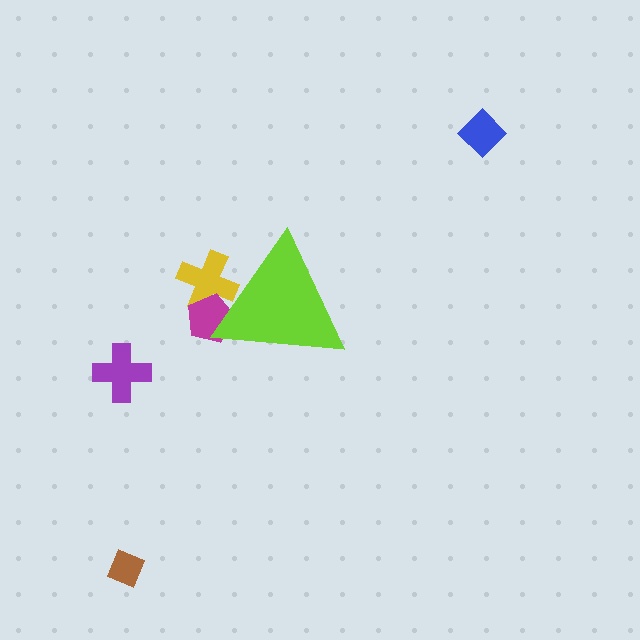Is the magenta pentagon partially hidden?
Yes, the magenta pentagon is partially hidden behind the lime triangle.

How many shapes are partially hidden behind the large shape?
2 shapes are partially hidden.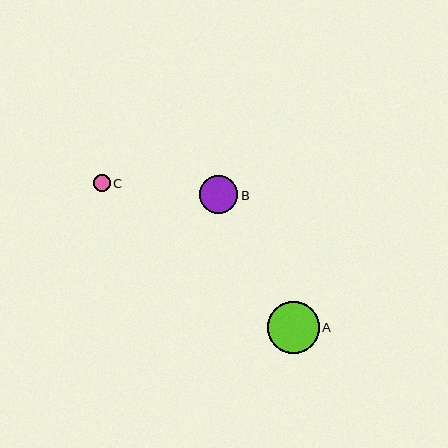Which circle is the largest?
Circle A is the largest with a size of approximately 52 pixels.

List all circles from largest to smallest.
From largest to smallest: A, B, C.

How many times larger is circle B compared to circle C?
Circle B is approximately 2.3 times the size of circle C.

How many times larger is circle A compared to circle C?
Circle A is approximately 3.2 times the size of circle C.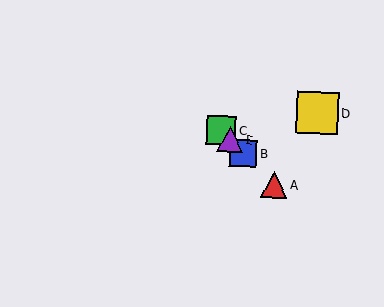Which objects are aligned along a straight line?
Objects A, B, C, E are aligned along a straight line.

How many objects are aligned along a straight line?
4 objects (A, B, C, E) are aligned along a straight line.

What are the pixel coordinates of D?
Object D is at (317, 112).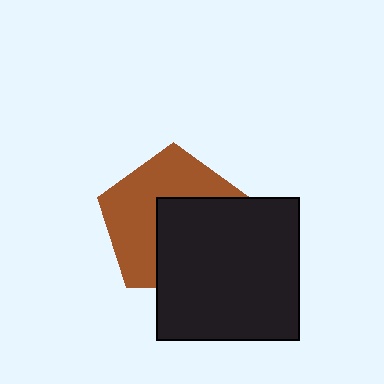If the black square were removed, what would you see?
You would see the complete brown pentagon.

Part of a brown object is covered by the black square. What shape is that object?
It is a pentagon.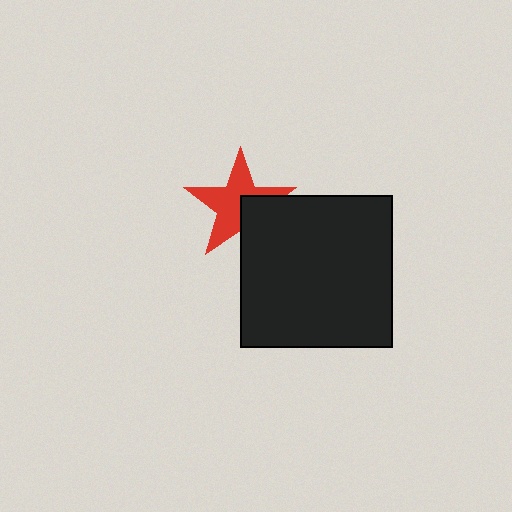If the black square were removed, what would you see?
You would see the complete red star.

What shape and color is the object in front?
The object in front is a black square.